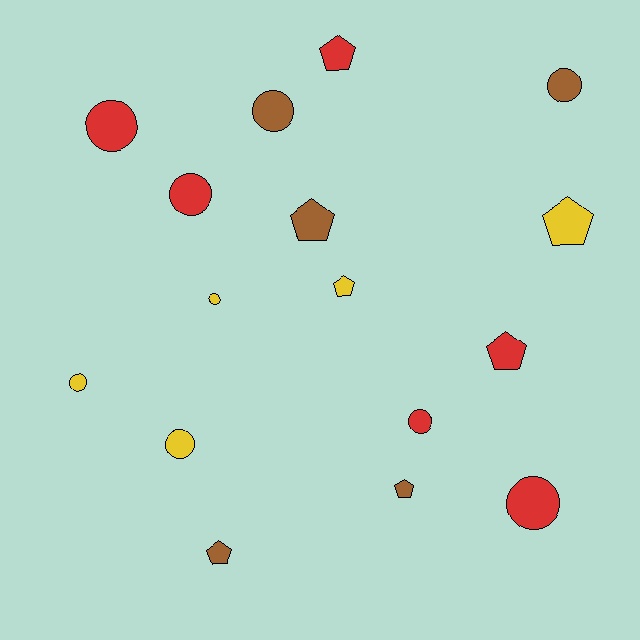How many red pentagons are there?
There are 2 red pentagons.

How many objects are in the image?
There are 16 objects.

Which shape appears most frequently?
Circle, with 9 objects.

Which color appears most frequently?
Red, with 6 objects.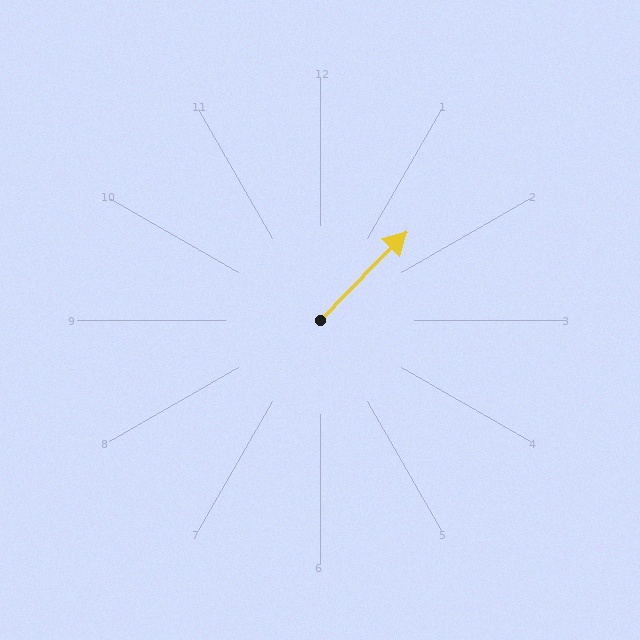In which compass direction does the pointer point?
Northeast.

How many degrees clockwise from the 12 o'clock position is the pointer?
Approximately 44 degrees.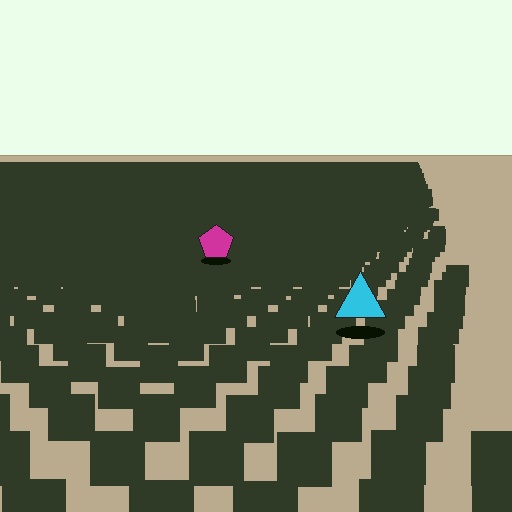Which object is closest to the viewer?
The cyan triangle is closest. The texture marks near it are larger and more spread out.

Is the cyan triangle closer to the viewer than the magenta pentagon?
Yes. The cyan triangle is closer — you can tell from the texture gradient: the ground texture is coarser near it.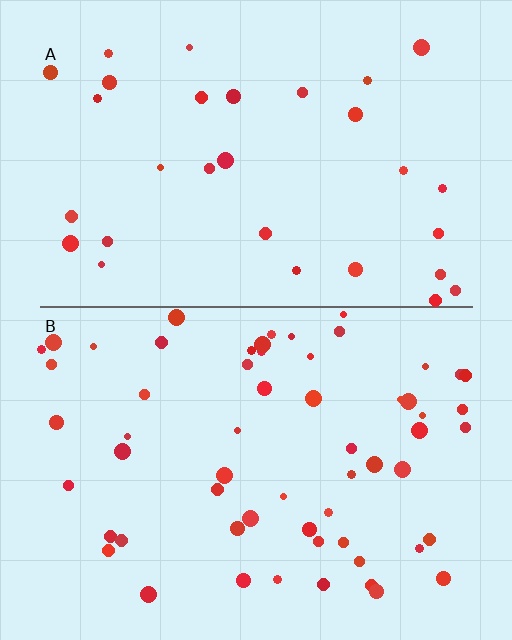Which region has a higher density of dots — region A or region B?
B (the bottom).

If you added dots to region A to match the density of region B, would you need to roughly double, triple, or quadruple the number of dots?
Approximately double.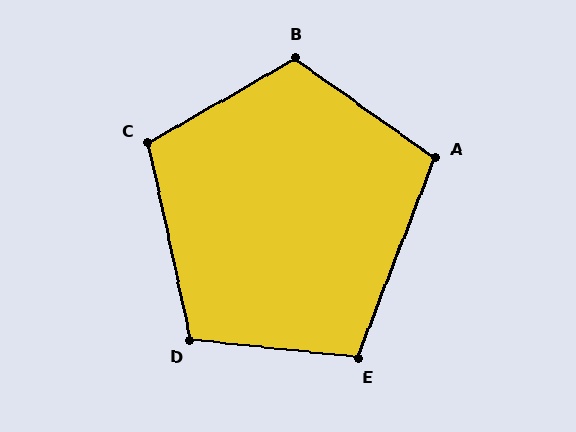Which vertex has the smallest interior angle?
A, at approximately 104 degrees.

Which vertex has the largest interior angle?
B, at approximately 114 degrees.